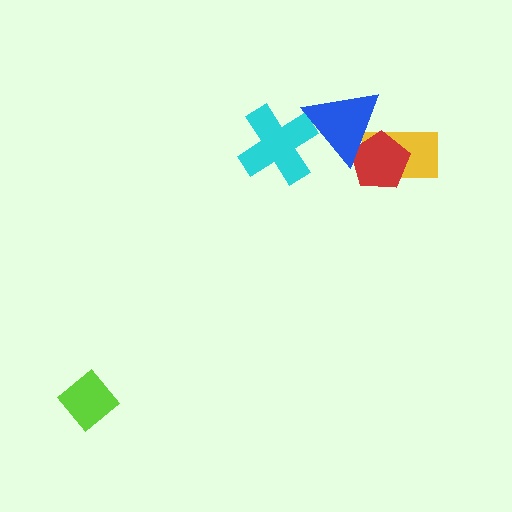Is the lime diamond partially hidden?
No, no other shape covers it.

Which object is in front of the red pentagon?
The blue triangle is in front of the red pentagon.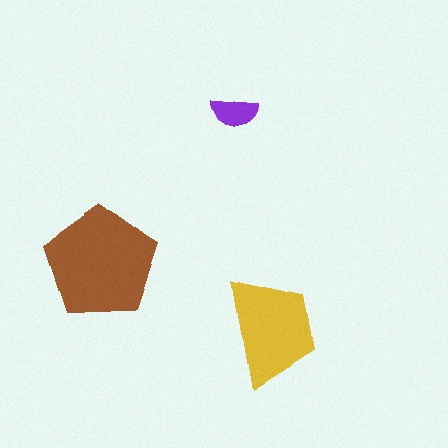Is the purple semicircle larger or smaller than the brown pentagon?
Smaller.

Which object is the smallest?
The purple semicircle.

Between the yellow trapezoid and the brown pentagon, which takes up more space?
The brown pentagon.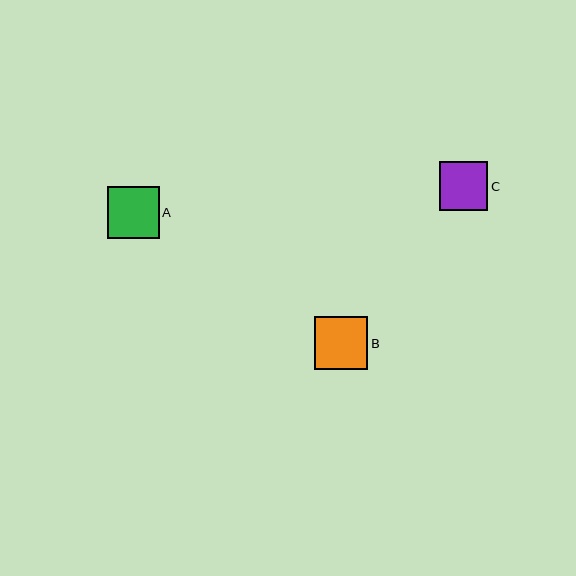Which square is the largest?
Square B is the largest with a size of approximately 53 pixels.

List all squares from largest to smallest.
From largest to smallest: B, A, C.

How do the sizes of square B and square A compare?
Square B and square A are approximately the same size.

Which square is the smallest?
Square C is the smallest with a size of approximately 49 pixels.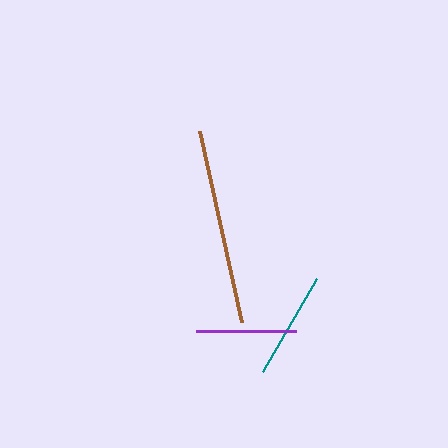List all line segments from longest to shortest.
From longest to shortest: brown, teal, purple.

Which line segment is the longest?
The brown line is the longest at approximately 196 pixels.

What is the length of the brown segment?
The brown segment is approximately 196 pixels long.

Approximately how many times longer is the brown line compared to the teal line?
The brown line is approximately 1.8 times the length of the teal line.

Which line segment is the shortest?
The purple line is the shortest at approximately 100 pixels.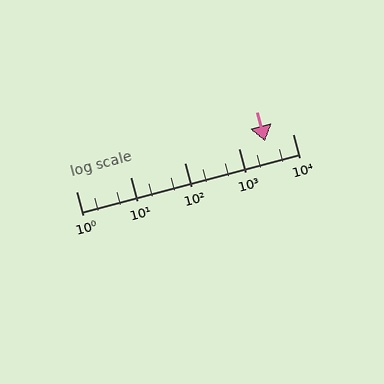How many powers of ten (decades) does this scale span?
The scale spans 4 decades, from 1 to 10000.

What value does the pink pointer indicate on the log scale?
The pointer indicates approximately 3100.